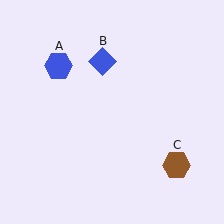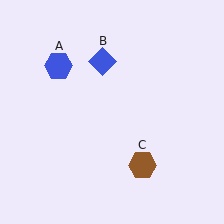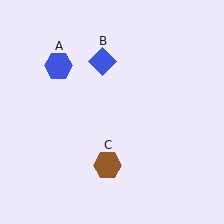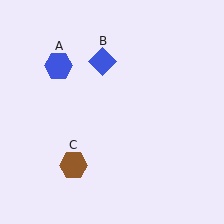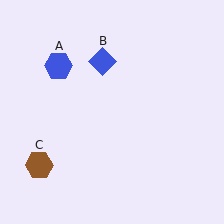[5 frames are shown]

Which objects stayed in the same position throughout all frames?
Blue hexagon (object A) and blue diamond (object B) remained stationary.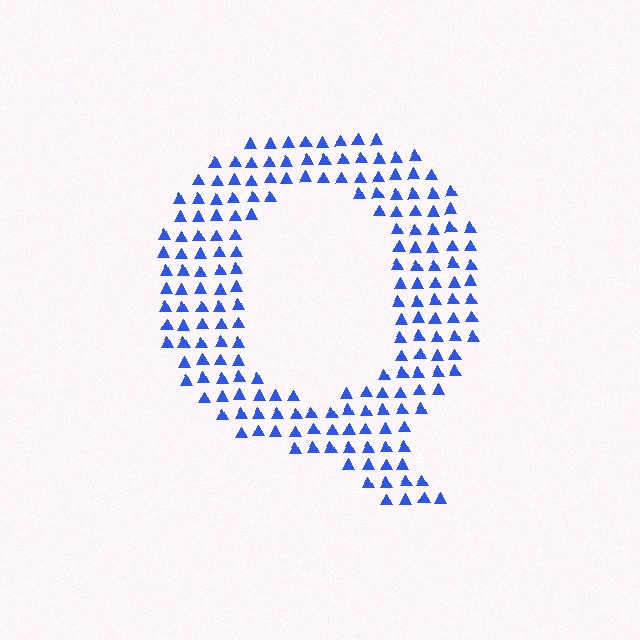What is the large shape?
The large shape is the letter Q.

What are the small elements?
The small elements are triangles.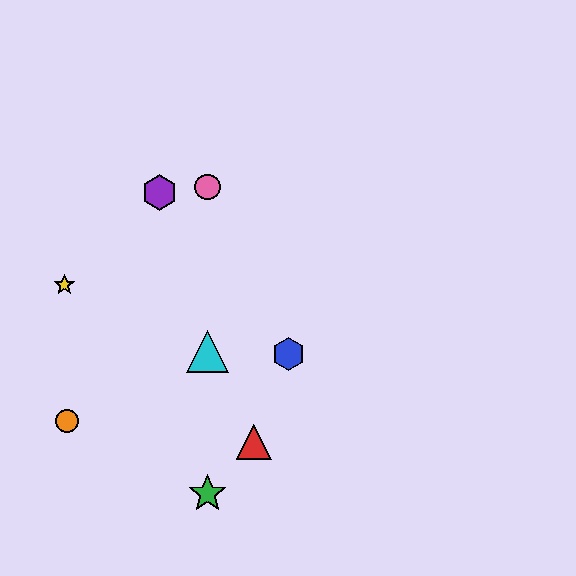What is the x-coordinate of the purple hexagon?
The purple hexagon is at x≈159.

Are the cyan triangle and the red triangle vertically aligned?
No, the cyan triangle is at x≈207 and the red triangle is at x≈254.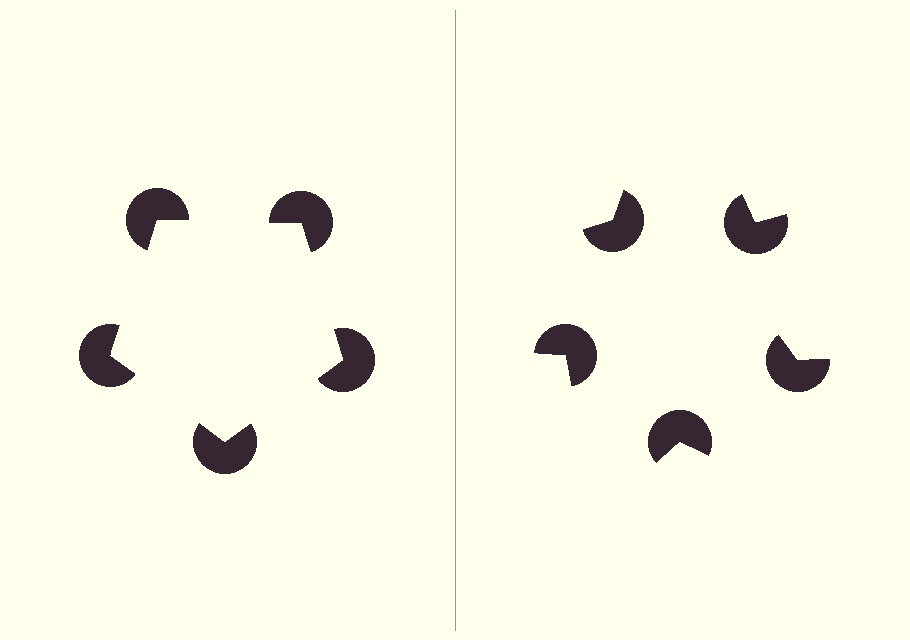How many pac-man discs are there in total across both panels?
10 — 5 on each side.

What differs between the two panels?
The pac-man discs are positioned identically on both sides; only the wedge orientations differ. On the left they align to a pentagon; on the right they are misaligned.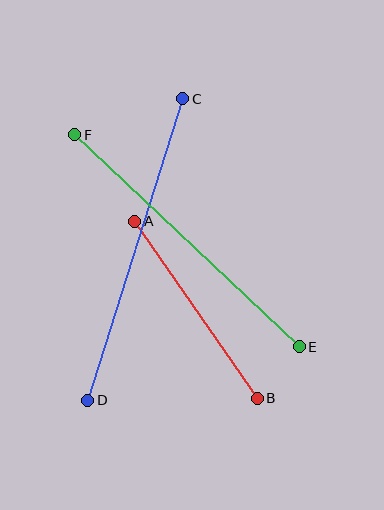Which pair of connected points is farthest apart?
Points C and D are farthest apart.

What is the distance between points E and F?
The distance is approximately 309 pixels.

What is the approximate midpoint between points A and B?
The midpoint is at approximately (196, 310) pixels.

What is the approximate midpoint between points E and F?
The midpoint is at approximately (187, 241) pixels.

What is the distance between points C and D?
The distance is approximately 316 pixels.